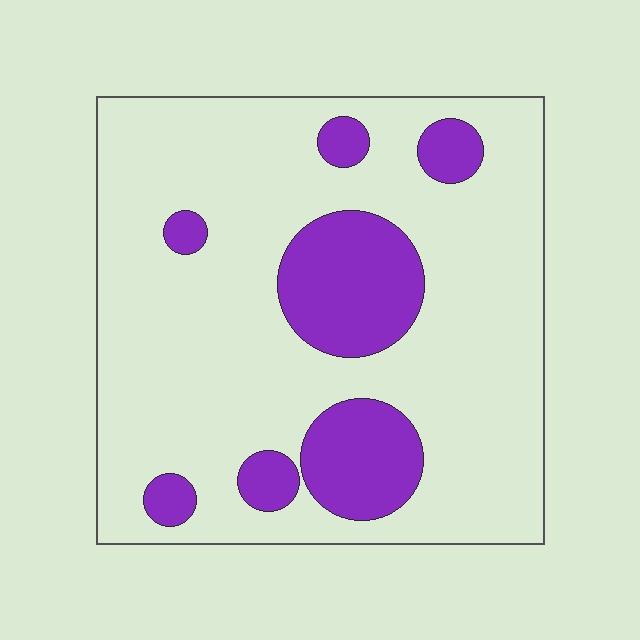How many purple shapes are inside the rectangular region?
7.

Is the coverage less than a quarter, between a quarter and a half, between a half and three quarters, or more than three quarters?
Less than a quarter.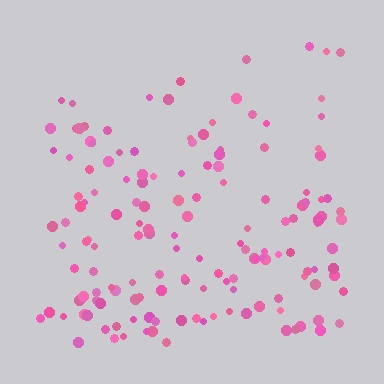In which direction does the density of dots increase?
From top to bottom, with the bottom side densest.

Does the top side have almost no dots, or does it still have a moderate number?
Still a moderate number, just noticeably fewer than the bottom.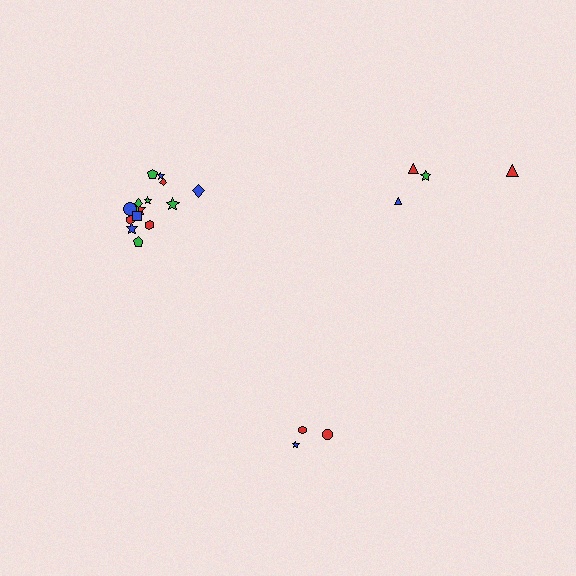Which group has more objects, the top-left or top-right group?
The top-left group.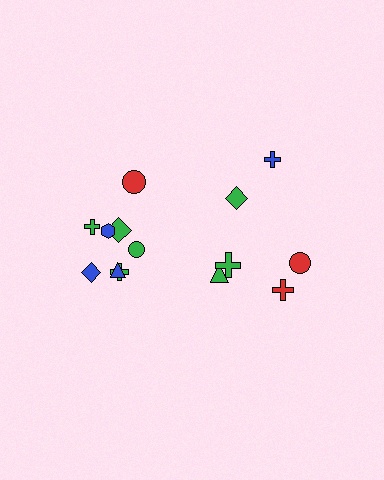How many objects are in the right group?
There are 6 objects.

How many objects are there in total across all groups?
There are 14 objects.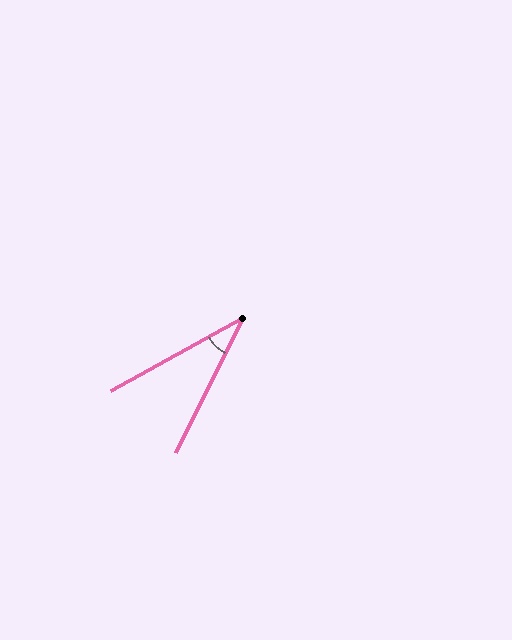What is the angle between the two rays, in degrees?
Approximately 35 degrees.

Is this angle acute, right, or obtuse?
It is acute.